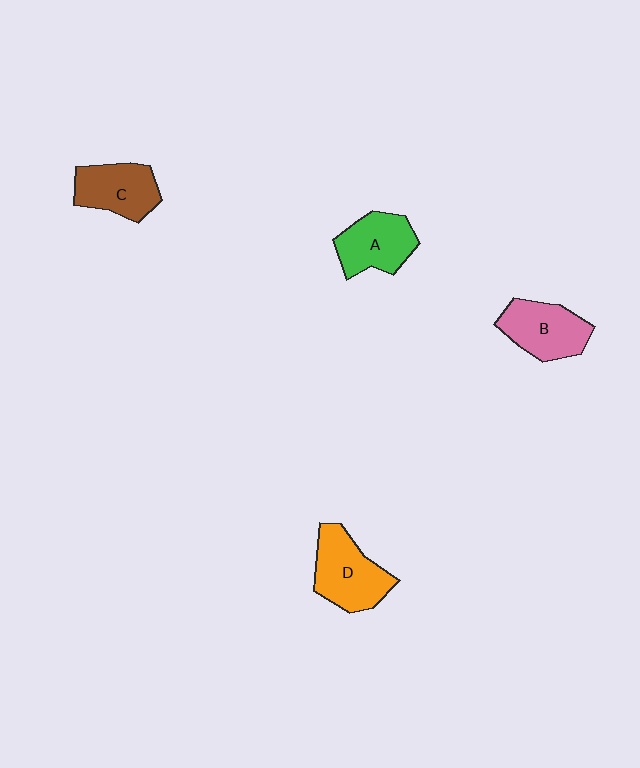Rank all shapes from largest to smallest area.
From largest to smallest: D (orange), B (pink), A (green), C (brown).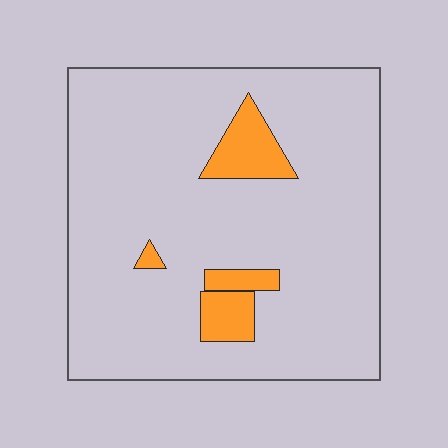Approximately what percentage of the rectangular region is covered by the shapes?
Approximately 10%.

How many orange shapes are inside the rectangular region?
4.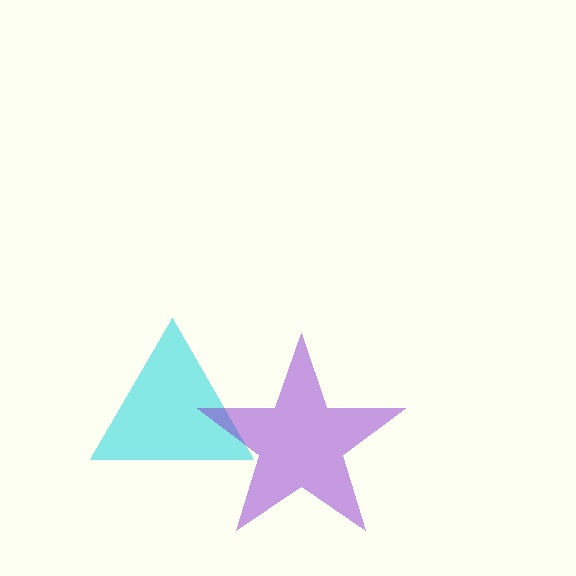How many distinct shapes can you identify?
There are 2 distinct shapes: a cyan triangle, a purple star.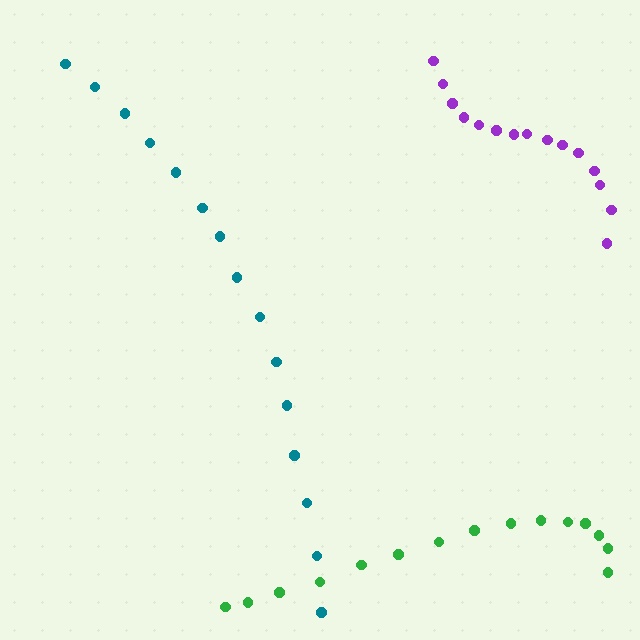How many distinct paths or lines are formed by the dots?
There are 3 distinct paths.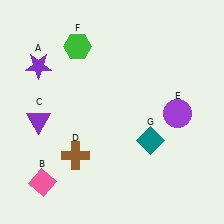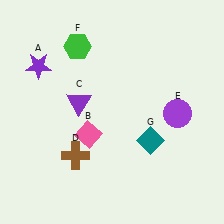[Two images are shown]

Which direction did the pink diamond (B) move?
The pink diamond (B) moved up.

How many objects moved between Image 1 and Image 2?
2 objects moved between the two images.